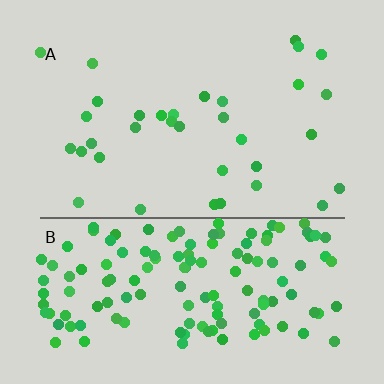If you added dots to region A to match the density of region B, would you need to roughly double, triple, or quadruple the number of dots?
Approximately quadruple.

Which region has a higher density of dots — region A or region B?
B (the bottom).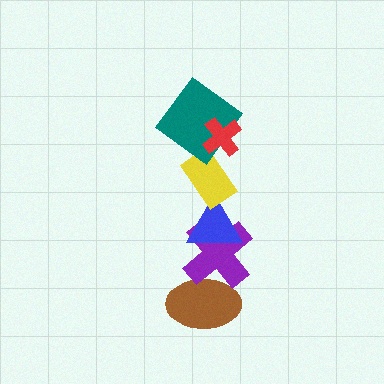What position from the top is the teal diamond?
The teal diamond is 2nd from the top.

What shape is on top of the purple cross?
The blue triangle is on top of the purple cross.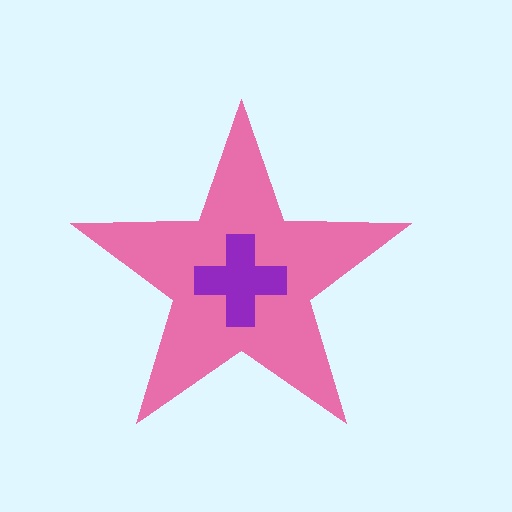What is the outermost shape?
The pink star.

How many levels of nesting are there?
2.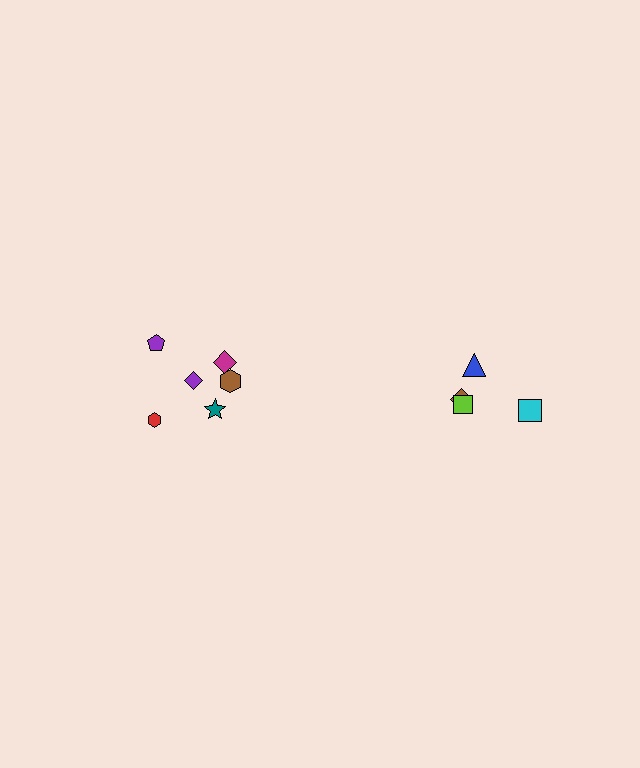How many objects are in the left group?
There are 6 objects.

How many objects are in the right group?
There are 4 objects.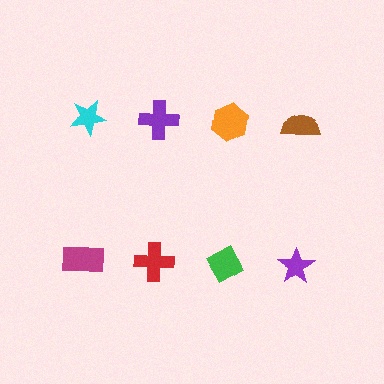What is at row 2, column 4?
A purple star.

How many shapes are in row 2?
4 shapes.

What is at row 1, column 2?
A purple cross.